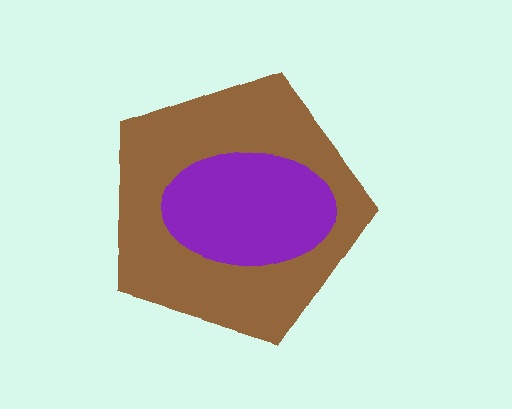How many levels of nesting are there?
2.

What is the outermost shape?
The brown pentagon.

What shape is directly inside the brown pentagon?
The purple ellipse.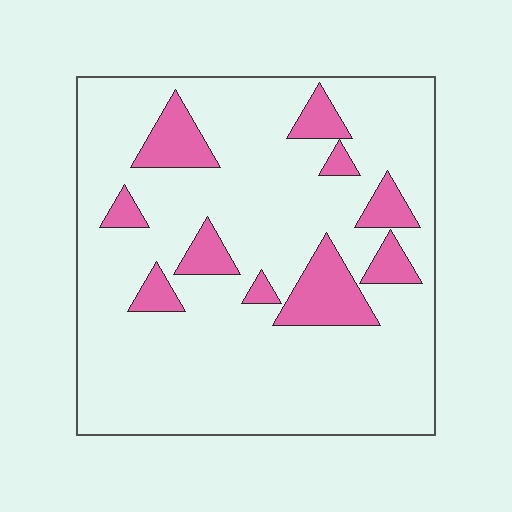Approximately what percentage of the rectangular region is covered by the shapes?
Approximately 15%.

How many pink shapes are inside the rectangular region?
10.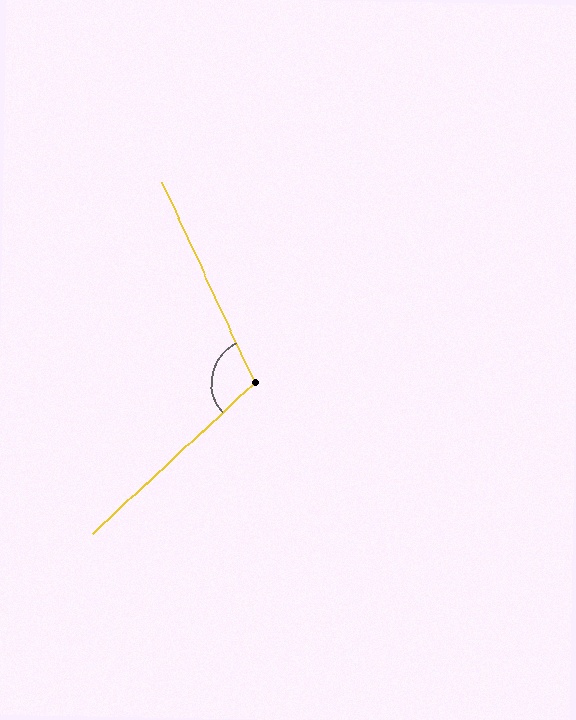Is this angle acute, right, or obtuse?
It is obtuse.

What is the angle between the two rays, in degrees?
Approximately 108 degrees.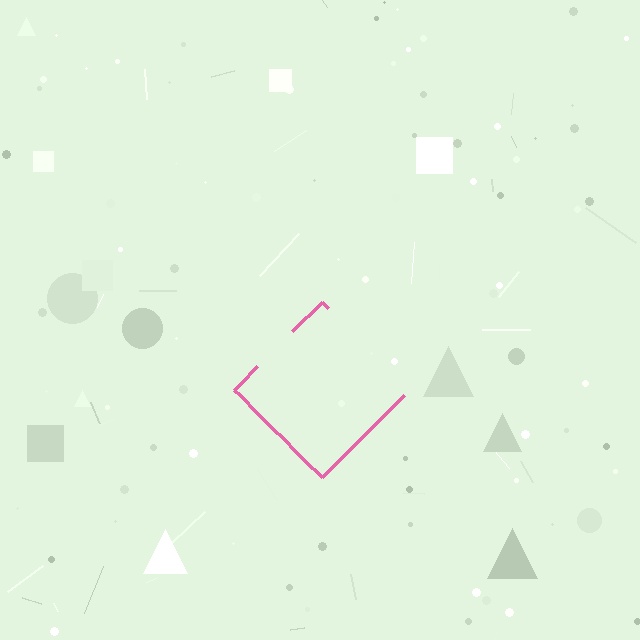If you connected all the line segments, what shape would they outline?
They would outline a diamond.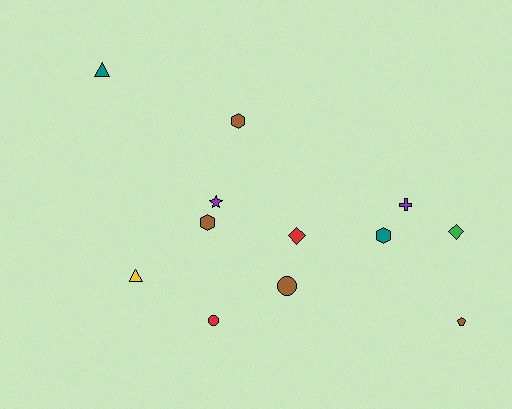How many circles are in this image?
There are 2 circles.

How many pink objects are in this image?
There are no pink objects.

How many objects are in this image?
There are 12 objects.